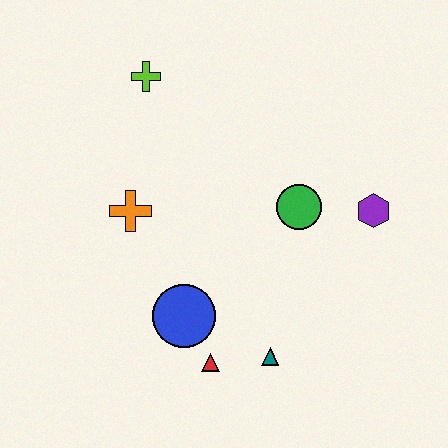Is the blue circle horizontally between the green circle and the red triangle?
No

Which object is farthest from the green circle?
The lime cross is farthest from the green circle.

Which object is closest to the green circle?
The purple hexagon is closest to the green circle.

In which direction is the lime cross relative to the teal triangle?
The lime cross is above the teal triangle.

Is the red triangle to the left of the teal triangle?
Yes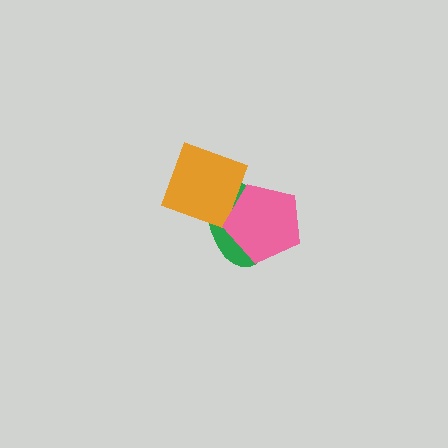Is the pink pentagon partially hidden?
No, no other shape covers it.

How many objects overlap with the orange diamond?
2 objects overlap with the orange diamond.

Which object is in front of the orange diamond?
The pink pentagon is in front of the orange diamond.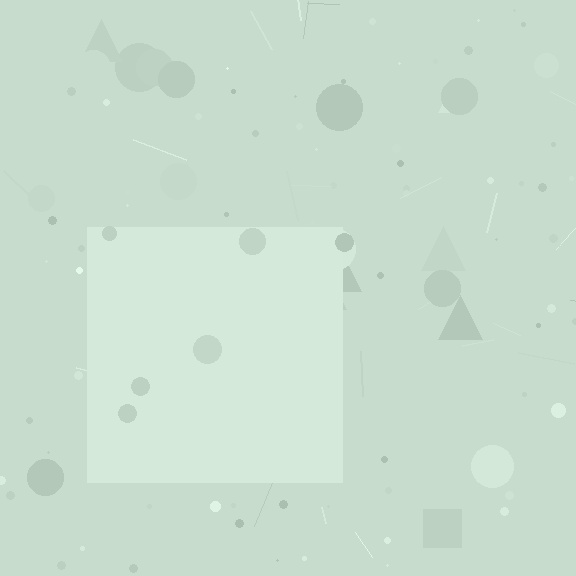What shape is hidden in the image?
A square is hidden in the image.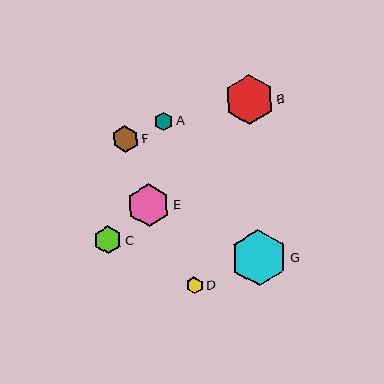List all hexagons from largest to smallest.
From largest to smallest: G, B, E, C, F, A, D.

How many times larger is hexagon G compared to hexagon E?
Hexagon G is approximately 1.3 times the size of hexagon E.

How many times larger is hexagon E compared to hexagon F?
Hexagon E is approximately 1.6 times the size of hexagon F.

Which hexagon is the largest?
Hexagon G is the largest with a size of approximately 56 pixels.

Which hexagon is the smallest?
Hexagon D is the smallest with a size of approximately 17 pixels.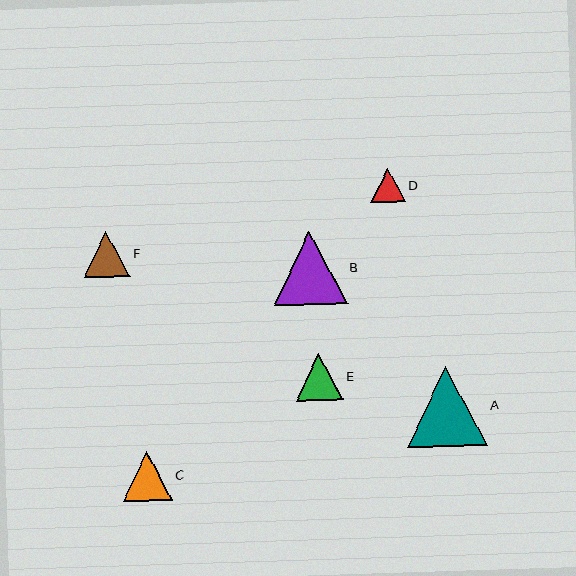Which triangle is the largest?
Triangle A is the largest with a size of approximately 81 pixels.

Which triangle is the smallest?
Triangle D is the smallest with a size of approximately 34 pixels.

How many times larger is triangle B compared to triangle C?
Triangle B is approximately 1.5 times the size of triangle C.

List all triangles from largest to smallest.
From largest to smallest: A, B, C, E, F, D.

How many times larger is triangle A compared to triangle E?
Triangle A is approximately 1.7 times the size of triangle E.